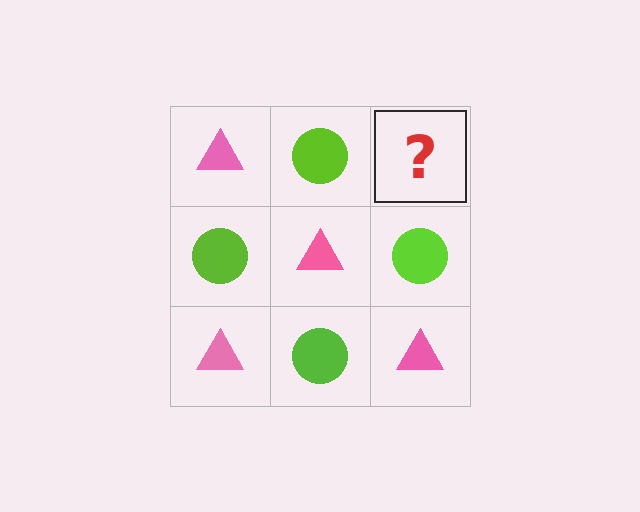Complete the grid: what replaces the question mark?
The question mark should be replaced with a pink triangle.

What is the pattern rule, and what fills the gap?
The rule is that it alternates pink triangle and lime circle in a checkerboard pattern. The gap should be filled with a pink triangle.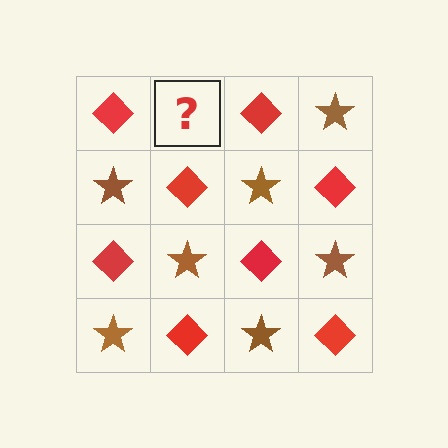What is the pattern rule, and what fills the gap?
The rule is that it alternates red diamond and brown star in a checkerboard pattern. The gap should be filled with a brown star.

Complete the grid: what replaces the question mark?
The question mark should be replaced with a brown star.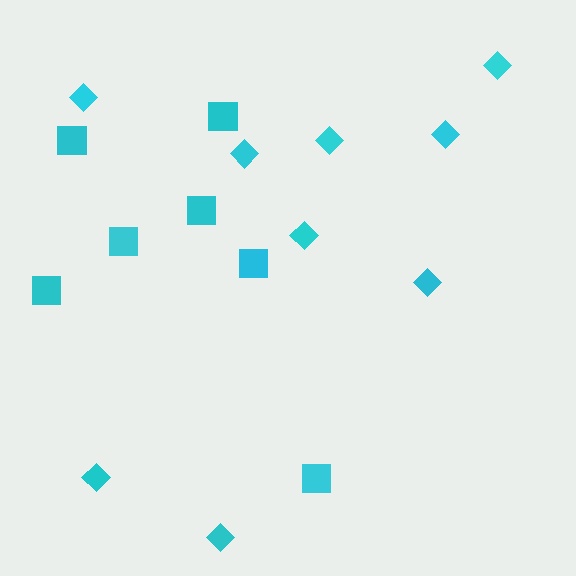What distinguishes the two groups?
There are 2 groups: one group of squares (7) and one group of diamonds (9).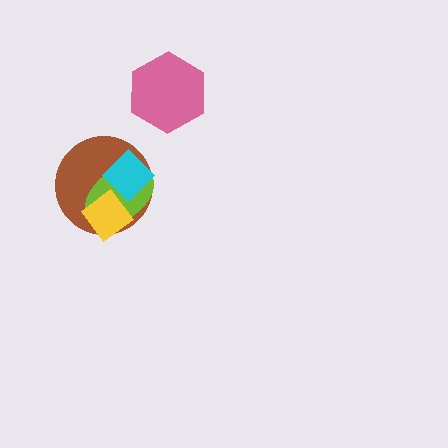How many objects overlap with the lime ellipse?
3 objects overlap with the lime ellipse.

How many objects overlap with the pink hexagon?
0 objects overlap with the pink hexagon.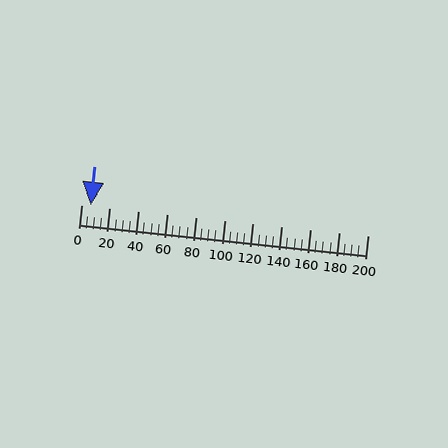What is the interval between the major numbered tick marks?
The major tick marks are spaced 20 units apart.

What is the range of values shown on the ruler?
The ruler shows values from 0 to 200.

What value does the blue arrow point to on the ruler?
The blue arrow points to approximately 6.